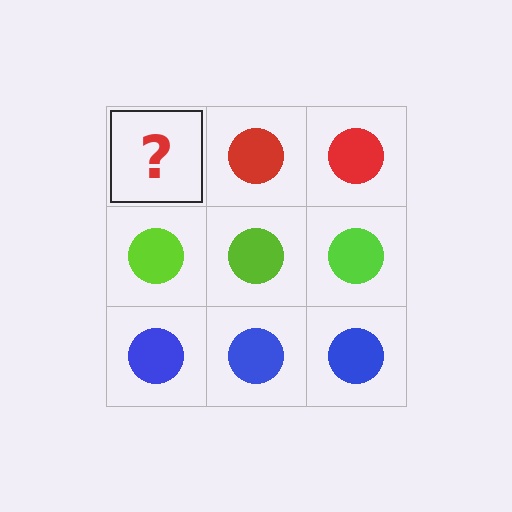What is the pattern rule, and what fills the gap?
The rule is that each row has a consistent color. The gap should be filled with a red circle.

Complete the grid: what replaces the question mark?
The question mark should be replaced with a red circle.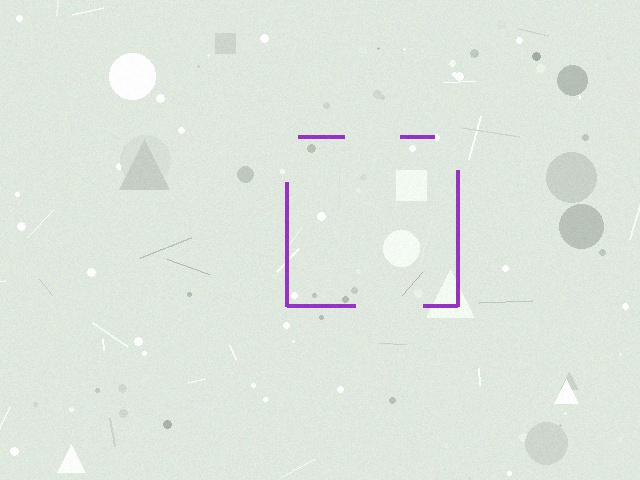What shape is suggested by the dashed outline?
The dashed outline suggests a square.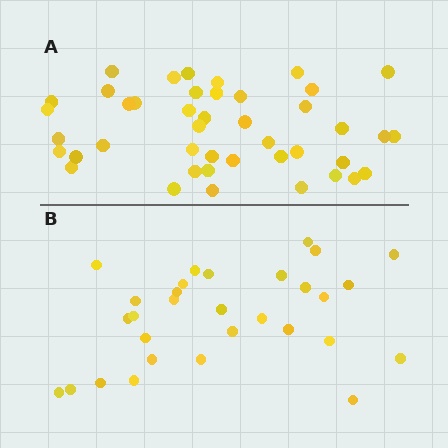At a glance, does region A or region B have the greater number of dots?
Region A (the top region) has more dots.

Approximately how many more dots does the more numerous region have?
Region A has approximately 15 more dots than region B.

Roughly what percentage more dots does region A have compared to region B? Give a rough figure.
About 45% more.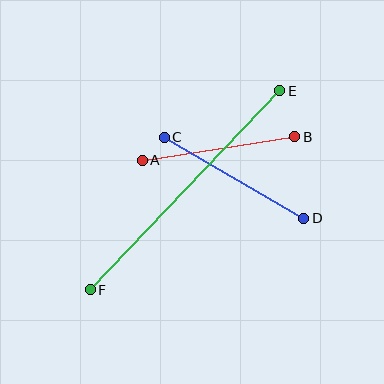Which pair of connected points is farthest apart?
Points E and F are farthest apart.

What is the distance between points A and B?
The distance is approximately 154 pixels.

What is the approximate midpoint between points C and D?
The midpoint is at approximately (234, 178) pixels.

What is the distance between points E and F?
The distance is approximately 275 pixels.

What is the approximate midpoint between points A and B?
The midpoint is at approximately (219, 148) pixels.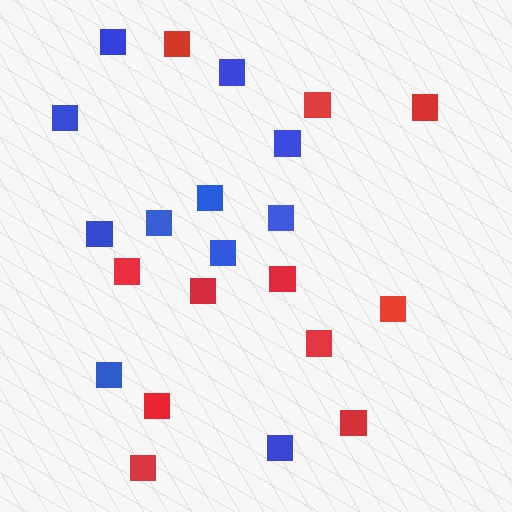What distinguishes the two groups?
There are 2 groups: one group of blue squares (11) and one group of red squares (11).